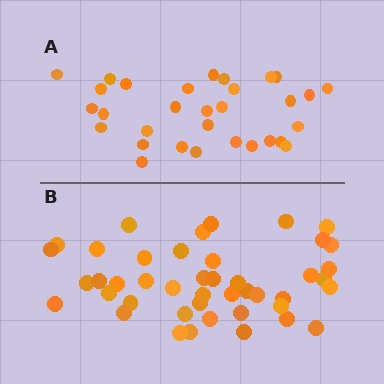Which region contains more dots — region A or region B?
Region B (the bottom region) has more dots.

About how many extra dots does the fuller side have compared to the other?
Region B has approximately 15 more dots than region A.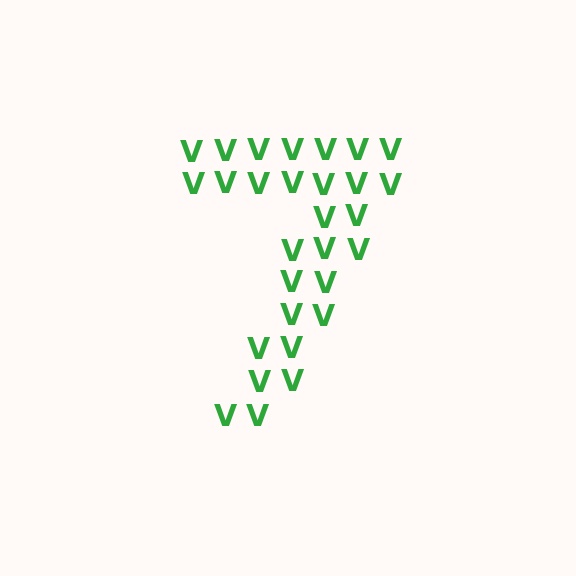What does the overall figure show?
The overall figure shows the digit 7.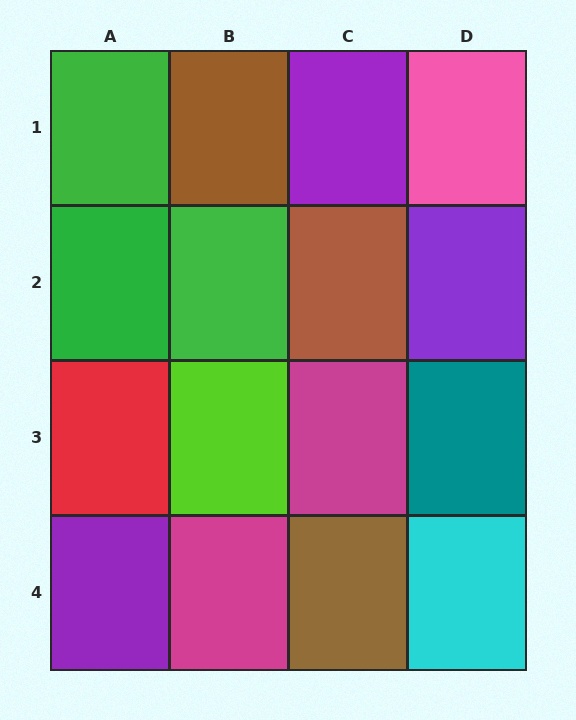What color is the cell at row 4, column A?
Purple.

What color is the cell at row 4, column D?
Cyan.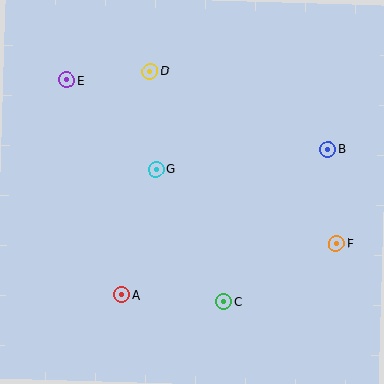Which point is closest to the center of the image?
Point G at (156, 169) is closest to the center.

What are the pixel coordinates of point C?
Point C is at (224, 302).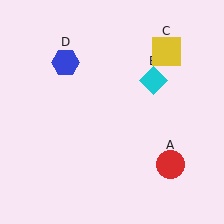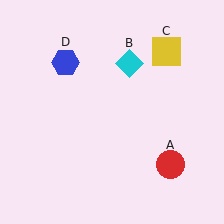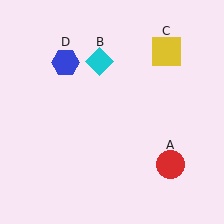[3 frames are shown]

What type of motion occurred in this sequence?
The cyan diamond (object B) rotated counterclockwise around the center of the scene.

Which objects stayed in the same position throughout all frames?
Red circle (object A) and yellow square (object C) and blue hexagon (object D) remained stationary.